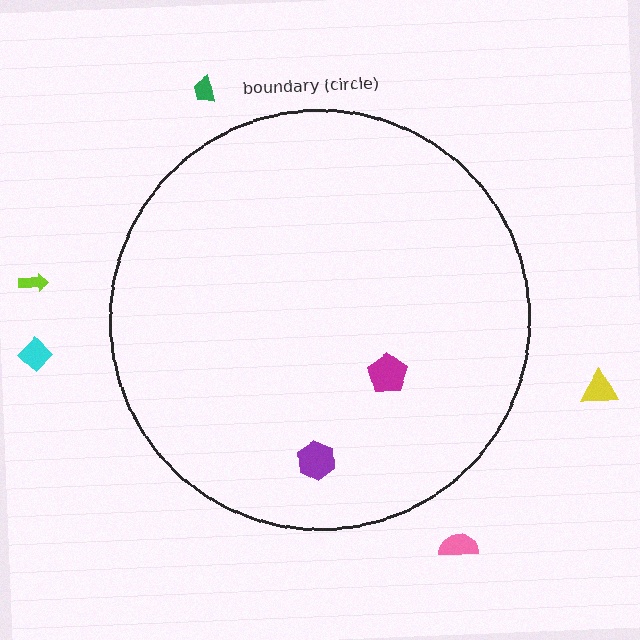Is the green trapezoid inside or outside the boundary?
Outside.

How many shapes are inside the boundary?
2 inside, 5 outside.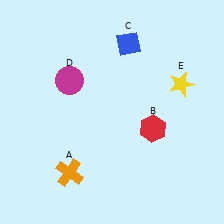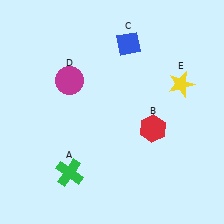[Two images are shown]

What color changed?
The cross (A) changed from orange in Image 1 to green in Image 2.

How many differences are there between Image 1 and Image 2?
There is 1 difference between the two images.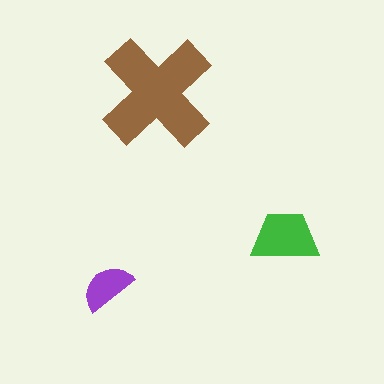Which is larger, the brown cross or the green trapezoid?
The brown cross.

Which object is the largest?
The brown cross.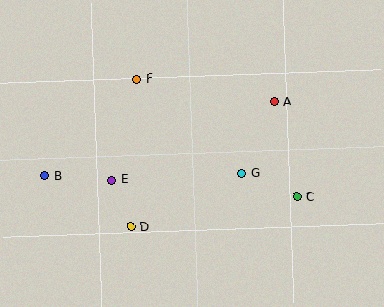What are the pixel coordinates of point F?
Point F is at (137, 79).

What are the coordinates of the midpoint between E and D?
The midpoint between E and D is at (121, 204).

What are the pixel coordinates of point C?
Point C is at (297, 197).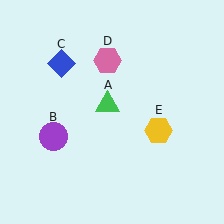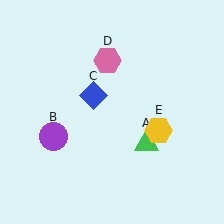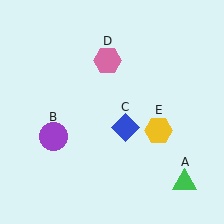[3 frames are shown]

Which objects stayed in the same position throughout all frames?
Purple circle (object B) and pink hexagon (object D) and yellow hexagon (object E) remained stationary.